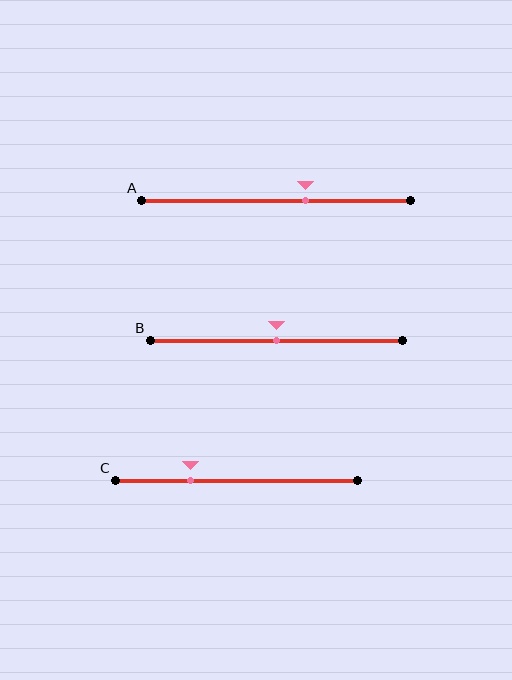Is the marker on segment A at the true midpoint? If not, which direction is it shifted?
No, the marker on segment A is shifted to the right by about 11% of the segment length.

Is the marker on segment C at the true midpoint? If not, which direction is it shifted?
No, the marker on segment C is shifted to the left by about 19% of the segment length.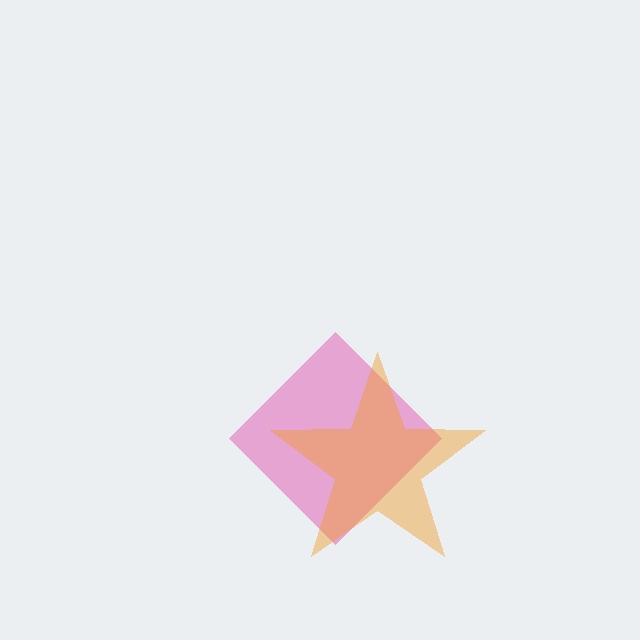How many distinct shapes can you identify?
There are 2 distinct shapes: a pink diamond, an orange star.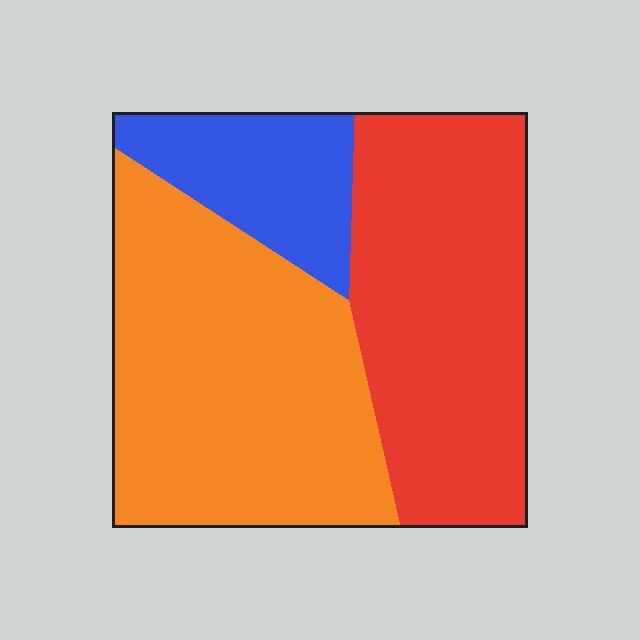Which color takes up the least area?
Blue, at roughly 15%.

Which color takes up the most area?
Orange, at roughly 45%.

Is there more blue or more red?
Red.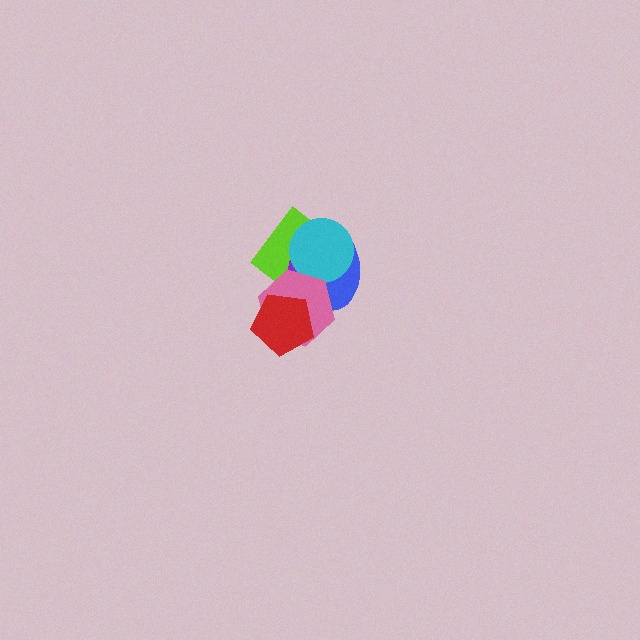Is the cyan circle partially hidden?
Yes, it is partially covered by another shape.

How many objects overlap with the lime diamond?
4 objects overlap with the lime diamond.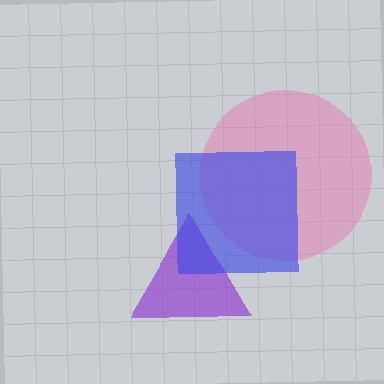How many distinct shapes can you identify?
There are 3 distinct shapes: a pink circle, a purple triangle, a blue square.